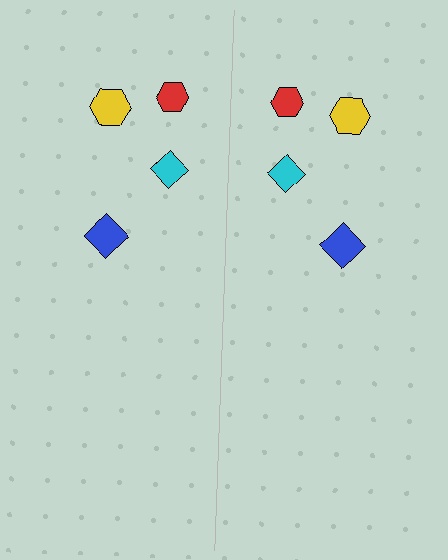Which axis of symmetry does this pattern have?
The pattern has a vertical axis of symmetry running through the center of the image.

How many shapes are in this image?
There are 8 shapes in this image.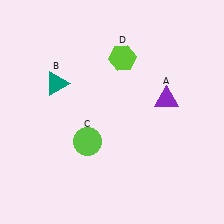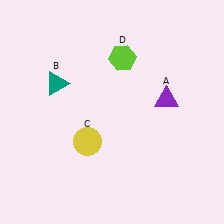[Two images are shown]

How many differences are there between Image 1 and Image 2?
There is 1 difference between the two images.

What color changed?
The circle (C) changed from lime in Image 1 to yellow in Image 2.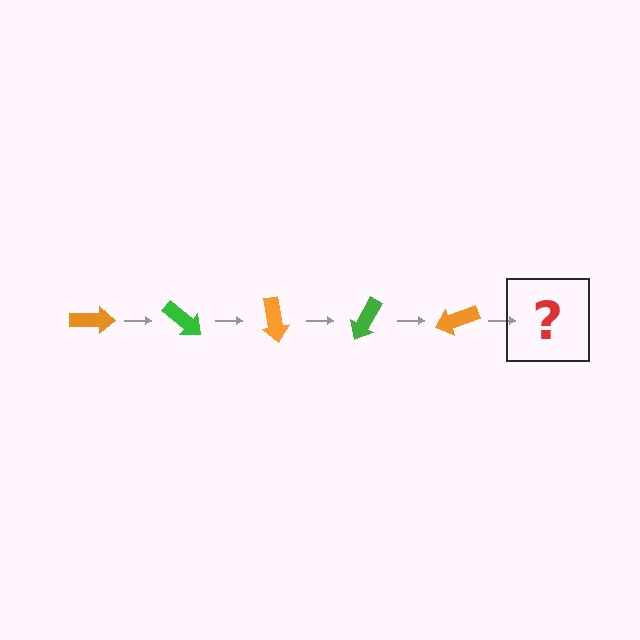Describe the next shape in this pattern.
It should be a green arrow, rotated 200 degrees from the start.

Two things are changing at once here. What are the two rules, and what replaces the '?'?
The two rules are that it rotates 40 degrees each step and the color cycles through orange and green. The '?' should be a green arrow, rotated 200 degrees from the start.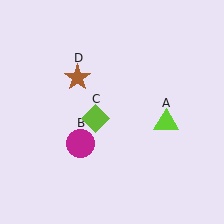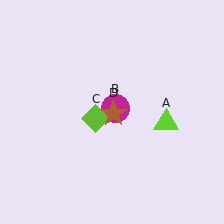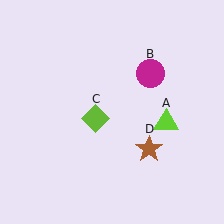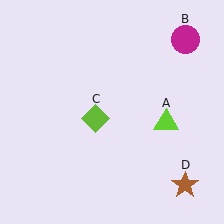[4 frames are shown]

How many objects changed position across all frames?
2 objects changed position: magenta circle (object B), brown star (object D).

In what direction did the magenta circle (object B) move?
The magenta circle (object B) moved up and to the right.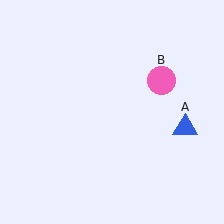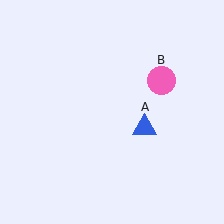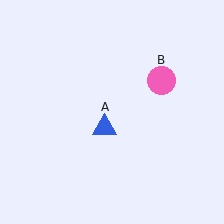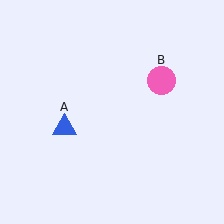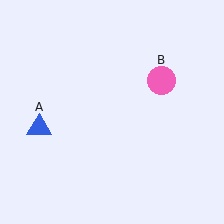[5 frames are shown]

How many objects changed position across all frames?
1 object changed position: blue triangle (object A).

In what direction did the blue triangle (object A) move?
The blue triangle (object A) moved left.